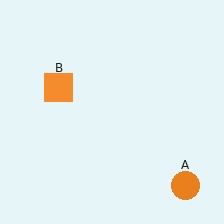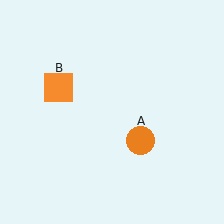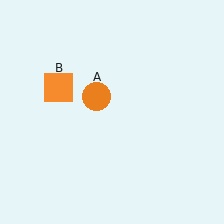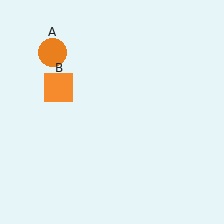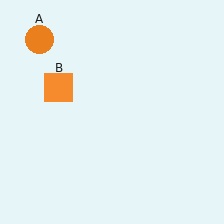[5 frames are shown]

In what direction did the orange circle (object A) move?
The orange circle (object A) moved up and to the left.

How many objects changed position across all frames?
1 object changed position: orange circle (object A).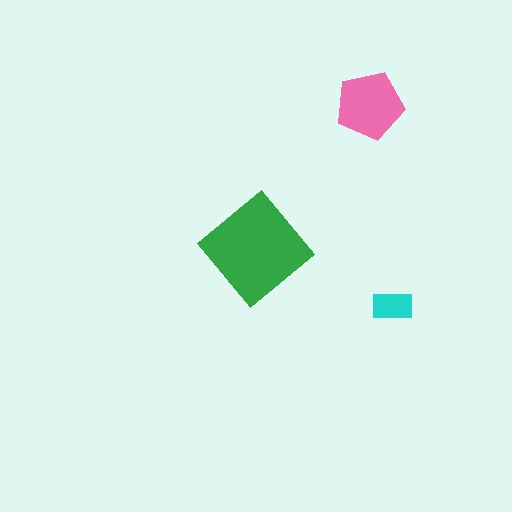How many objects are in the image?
There are 3 objects in the image.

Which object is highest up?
The pink pentagon is topmost.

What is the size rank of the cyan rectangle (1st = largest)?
3rd.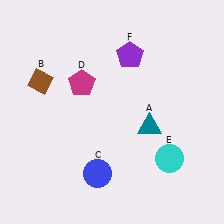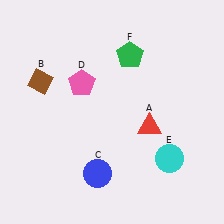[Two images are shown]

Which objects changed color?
A changed from teal to red. D changed from magenta to pink. F changed from purple to green.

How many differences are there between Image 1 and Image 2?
There are 3 differences between the two images.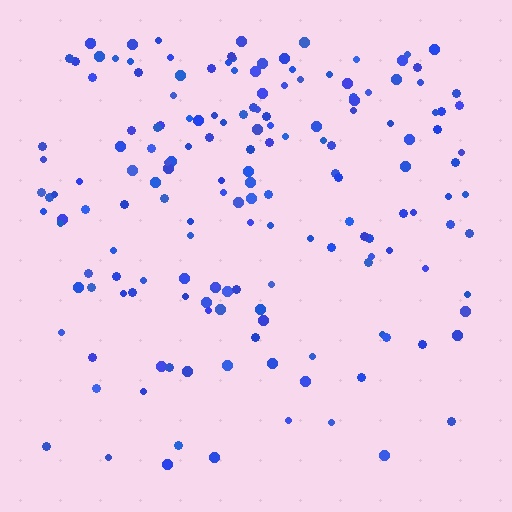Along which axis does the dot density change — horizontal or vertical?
Vertical.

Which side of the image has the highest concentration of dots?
The top.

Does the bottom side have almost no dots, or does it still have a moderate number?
Still a moderate number, just noticeably fewer than the top.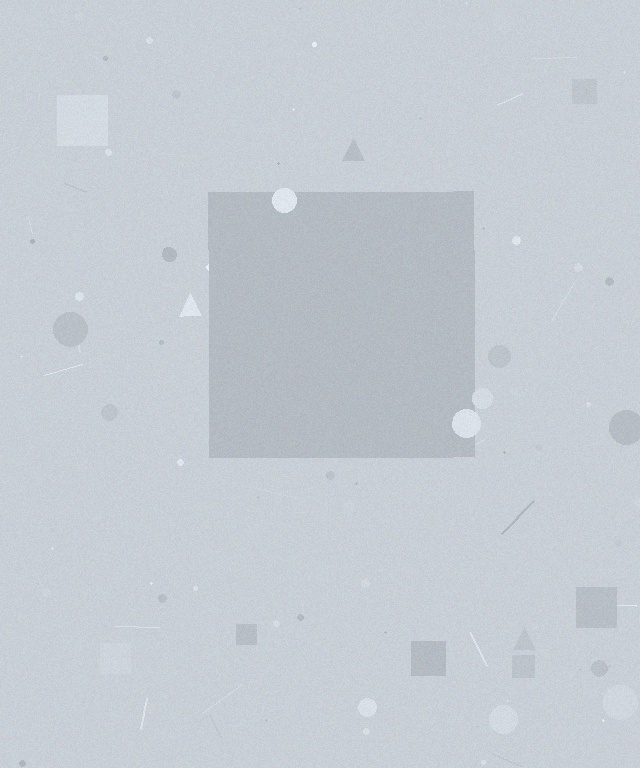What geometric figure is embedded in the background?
A square is embedded in the background.